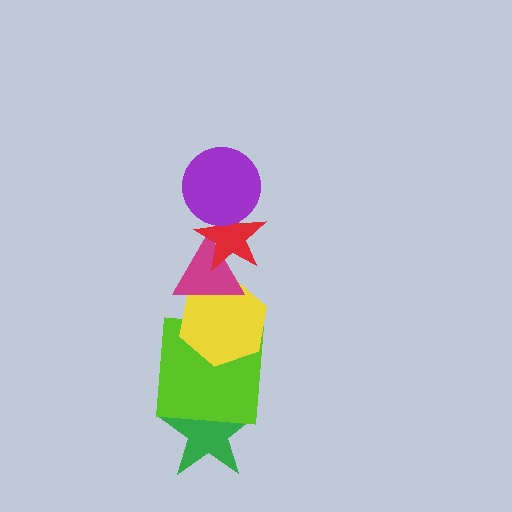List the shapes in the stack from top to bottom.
From top to bottom: the purple circle, the red star, the magenta triangle, the yellow hexagon, the lime square, the green star.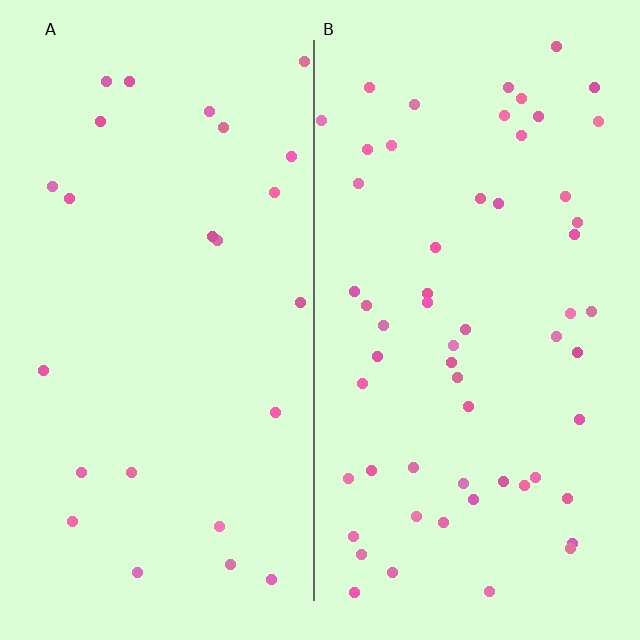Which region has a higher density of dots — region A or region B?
B (the right).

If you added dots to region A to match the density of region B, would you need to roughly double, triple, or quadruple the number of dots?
Approximately double.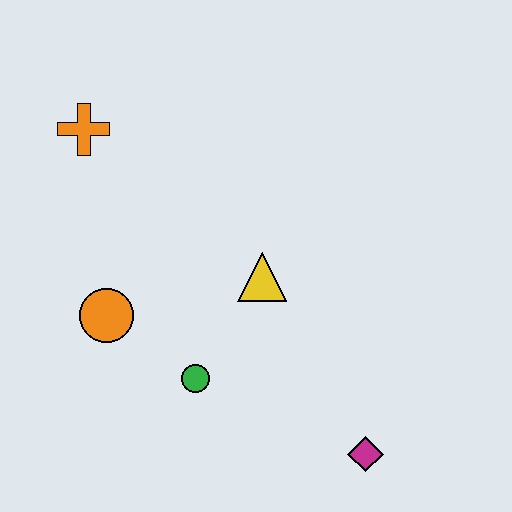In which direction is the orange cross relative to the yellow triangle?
The orange cross is to the left of the yellow triangle.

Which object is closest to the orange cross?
The orange circle is closest to the orange cross.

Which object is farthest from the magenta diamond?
The orange cross is farthest from the magenta diamond.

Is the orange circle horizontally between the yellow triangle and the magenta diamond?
No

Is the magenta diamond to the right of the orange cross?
Yes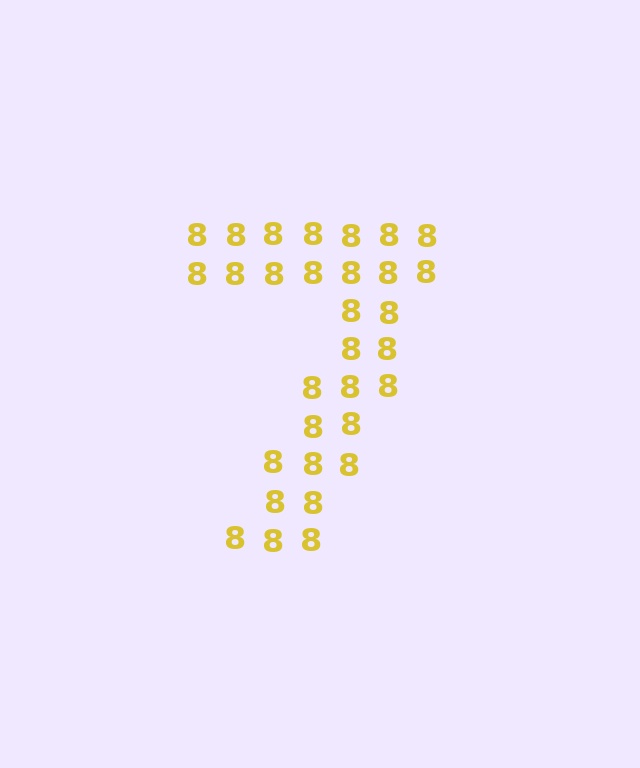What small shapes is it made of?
It is made of small digit 8's.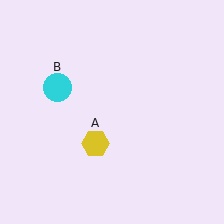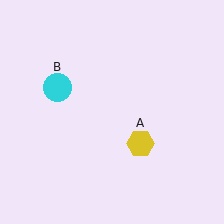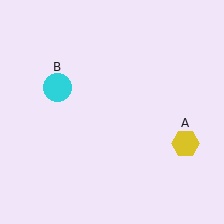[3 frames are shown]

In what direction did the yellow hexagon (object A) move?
The yellow hexagon (object A) moved right.